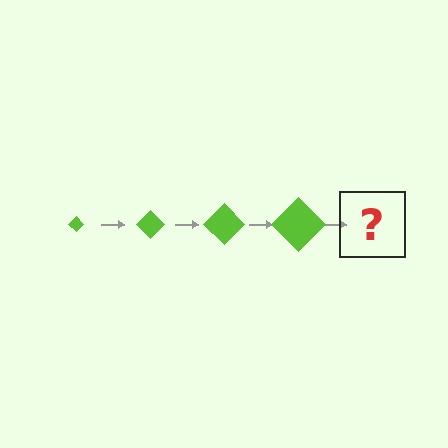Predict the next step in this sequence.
The next step is a lime diamond, larger than the previous one.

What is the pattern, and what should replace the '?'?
The pattern is that the diamond gets progressively larger each step. The '?' should be a lime diamond, larger than the previous one.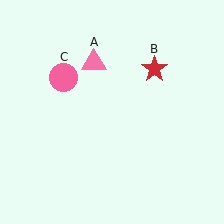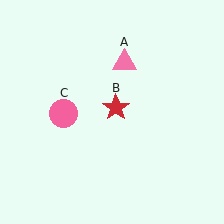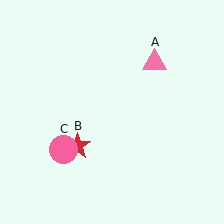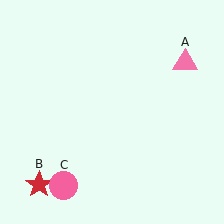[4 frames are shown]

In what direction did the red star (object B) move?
The red star (object B) moved down and to the left.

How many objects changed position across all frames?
3 objects changed position: pink triangle (object A), red star (object B), pink circle (object C).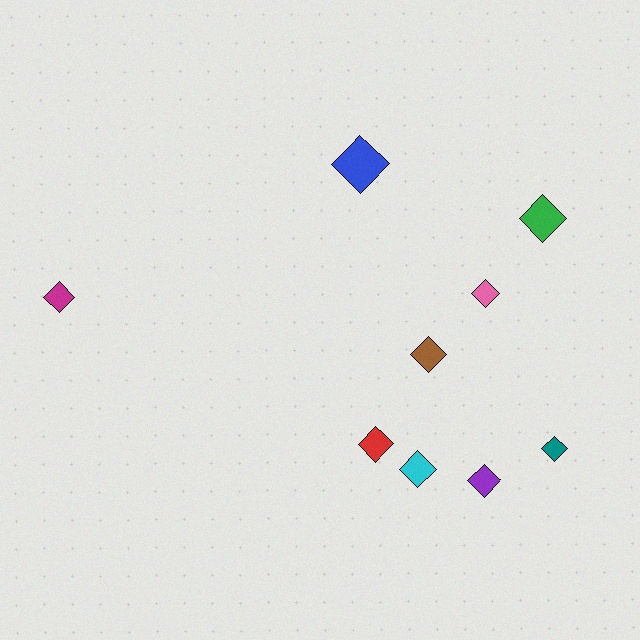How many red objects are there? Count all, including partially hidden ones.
There is 1 red object.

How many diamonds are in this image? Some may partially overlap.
There are 9 diamonds.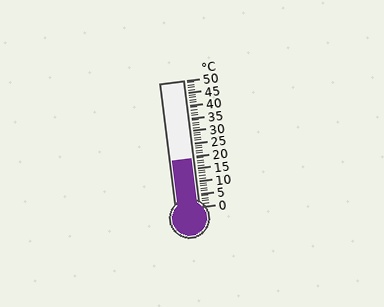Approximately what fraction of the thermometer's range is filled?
The thermometer is filled to approximately 40% of its range.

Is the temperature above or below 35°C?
The temperature is below 35°C.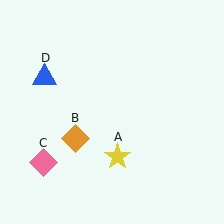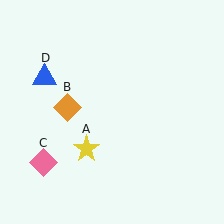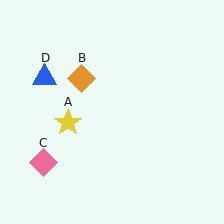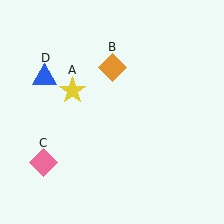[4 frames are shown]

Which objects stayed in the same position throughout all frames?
Pink diamond (object C) and blue triangle (object D) remained stationary.